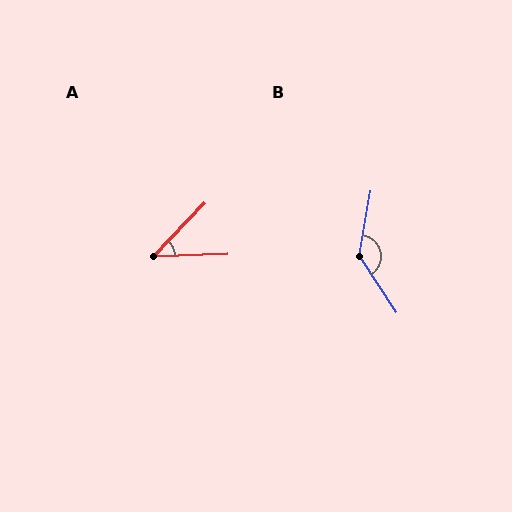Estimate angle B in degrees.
Approximately 137 degrees.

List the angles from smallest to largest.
A (44°), B (137°).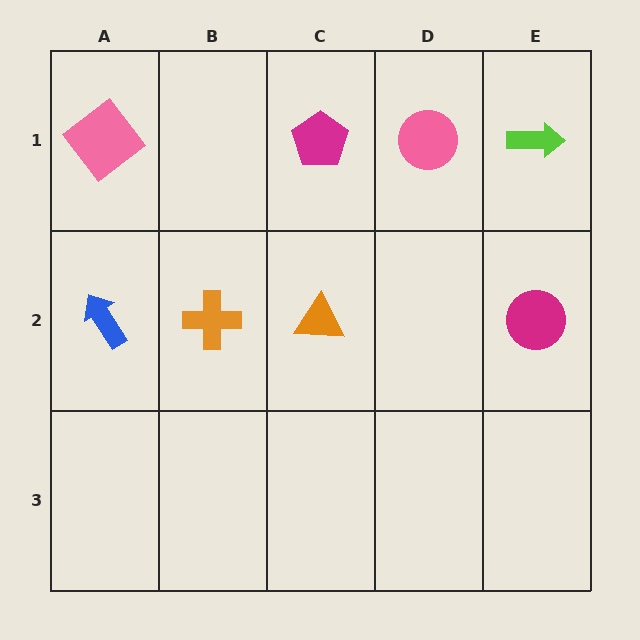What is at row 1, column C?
A magenta pentagon.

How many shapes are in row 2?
4 shapes.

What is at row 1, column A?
A pink diamond.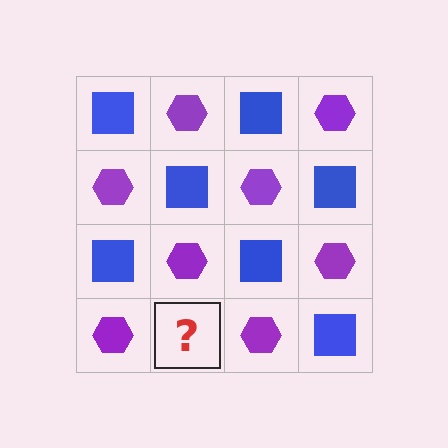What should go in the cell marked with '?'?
The missing cell should contain a blue square.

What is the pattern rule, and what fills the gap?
The rule is that it alternates blue square and purple hexagon in a checkerboard pattern. The gap should be filled with a blue square.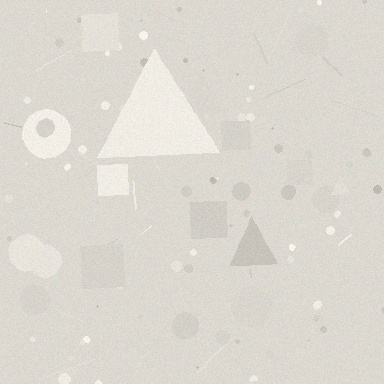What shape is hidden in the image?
A triangle is hidden in the image.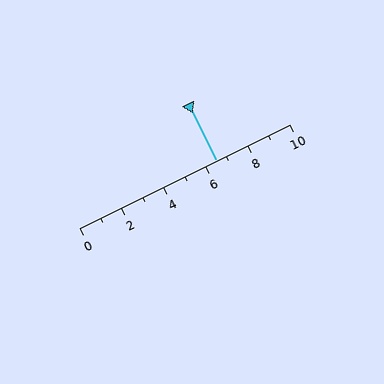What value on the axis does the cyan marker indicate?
The marker indicates approximately 6.5.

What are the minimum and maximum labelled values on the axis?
The axis runs from 0 to 10.